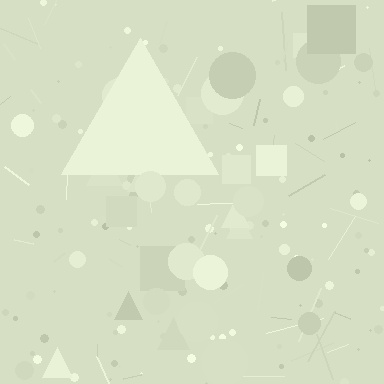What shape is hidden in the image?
A triangle is hidden in the image.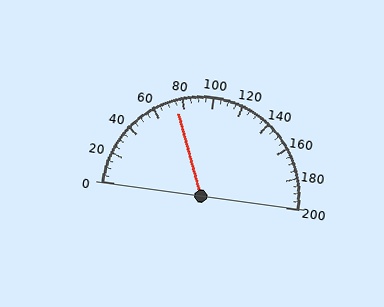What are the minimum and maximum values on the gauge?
The gauge ranges from 0 to 200.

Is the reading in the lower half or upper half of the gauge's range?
The reading is in the lower half of the range (0 to 200).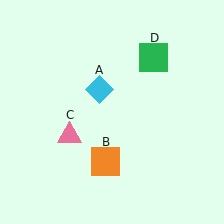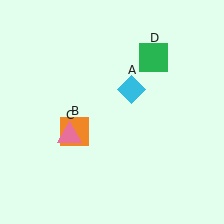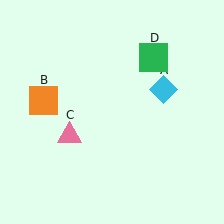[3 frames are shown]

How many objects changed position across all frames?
2 objects changed position: cyan diamond (object A), orange square (object B).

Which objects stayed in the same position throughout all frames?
Pink triangle (object C) and green square (object D) remained stationary.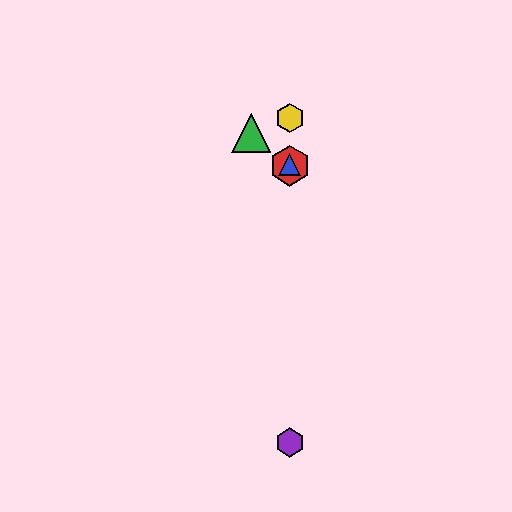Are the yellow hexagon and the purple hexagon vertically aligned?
Yes, both are at x≈290.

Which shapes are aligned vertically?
The red hexagon, the blue triangle, the yellow hexagon, the purple hexagon are aligned vertically.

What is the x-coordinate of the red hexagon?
The red hexagon is at x≈290.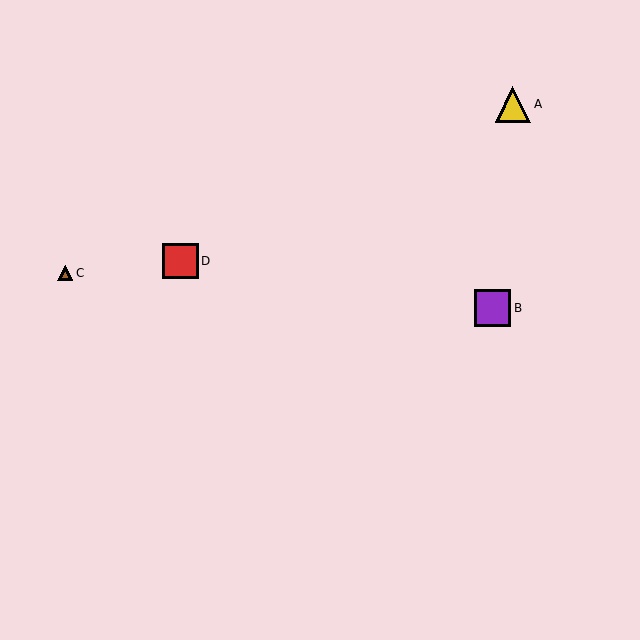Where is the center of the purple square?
The center of the purple square is at (492, 308).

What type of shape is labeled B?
Shape B is a purple square.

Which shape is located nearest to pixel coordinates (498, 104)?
The yellow triangle (labeled A) at (513, 104) is nearest to that location.